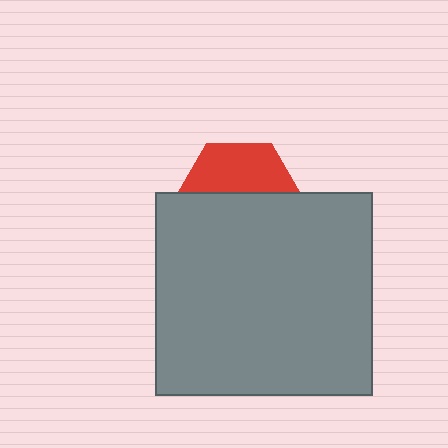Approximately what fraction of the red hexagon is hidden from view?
Roughly 60% of the red hexagon is hidden behind the gray rectangle.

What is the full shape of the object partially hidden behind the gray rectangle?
The partially hidden object is a red hexagon.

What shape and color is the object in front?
The object in front is a gray rectangle.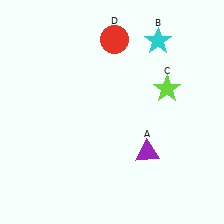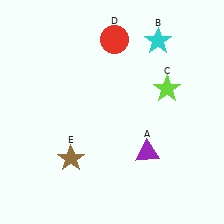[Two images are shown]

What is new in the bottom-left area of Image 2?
A brown star (E) was added in the bottom-left area of Image 2.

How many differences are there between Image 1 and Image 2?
There is 1 difference between the two images.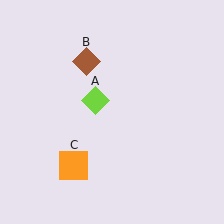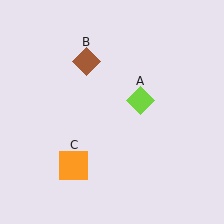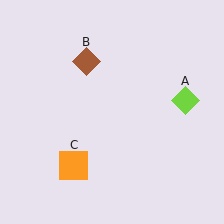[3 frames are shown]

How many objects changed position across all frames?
1 object changed position: lime diamond (object A).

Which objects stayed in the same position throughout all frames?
Brown diamond (object B) and orange square (object C) remained stationary.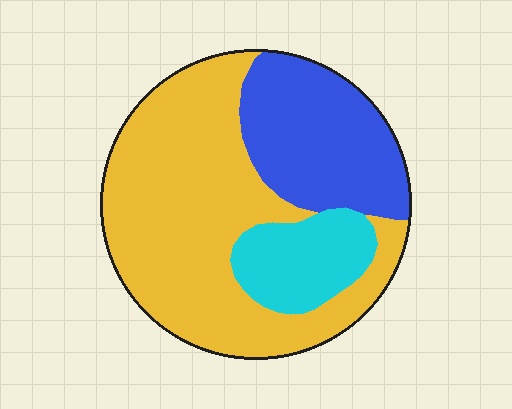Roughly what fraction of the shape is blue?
Blue takes up about one quarter (1/4) of the shape.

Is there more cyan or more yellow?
Yellow.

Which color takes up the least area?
Cyan, at roughly 15%.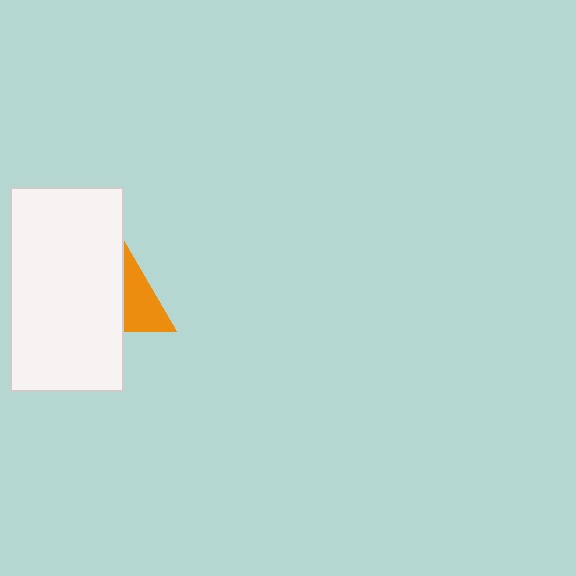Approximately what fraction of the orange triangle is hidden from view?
Roughly 57% of the orange triangle is hidden behind the white rectangle.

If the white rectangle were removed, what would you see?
You would see the complete orange triangle.